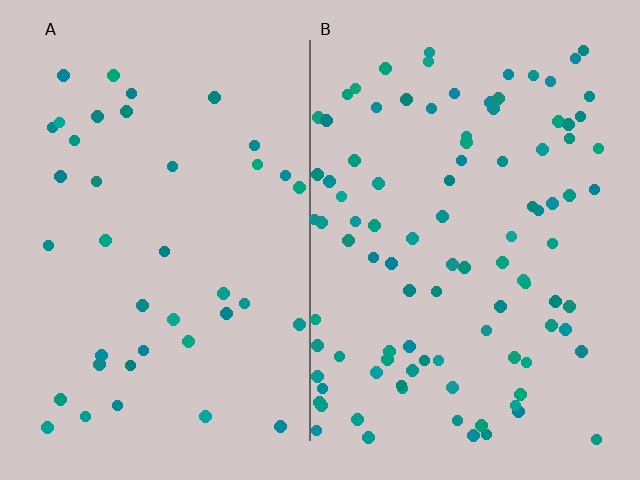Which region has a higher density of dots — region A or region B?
B (the right).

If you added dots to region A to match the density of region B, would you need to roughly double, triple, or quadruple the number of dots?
Approximately double.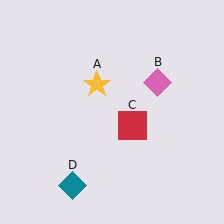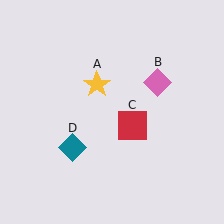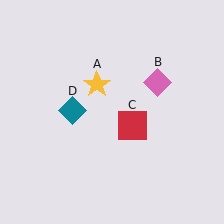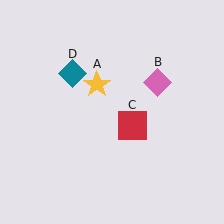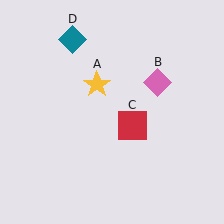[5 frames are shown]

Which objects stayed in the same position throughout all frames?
Yellow star (object A) and pink diamond (object B) and red square (object C) remained stationary.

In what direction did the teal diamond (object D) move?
The teal diamond (object D) moved up.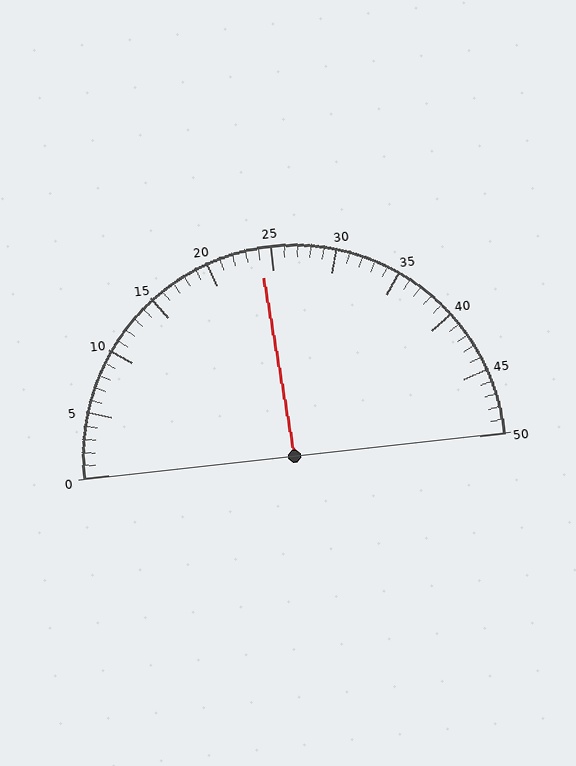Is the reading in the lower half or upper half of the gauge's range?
The reading is in the lower half of the range (0 to 50).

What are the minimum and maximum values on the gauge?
The gauge ranges from 0 to 50.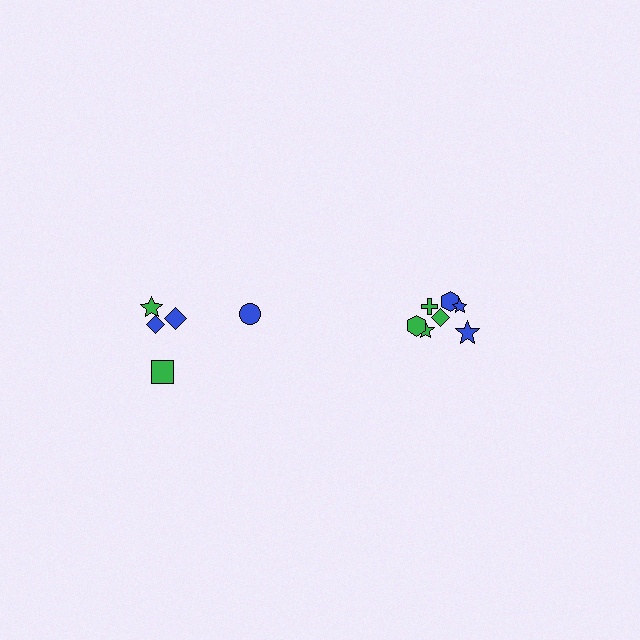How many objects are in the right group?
There are 7 objects.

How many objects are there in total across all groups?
There are 12 objects.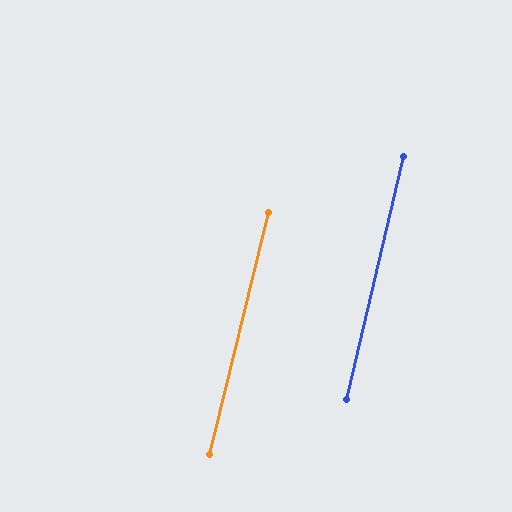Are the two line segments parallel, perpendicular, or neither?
Parallel — their directions differ by only 0.8°.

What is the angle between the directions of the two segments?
Approximately 1 degree.